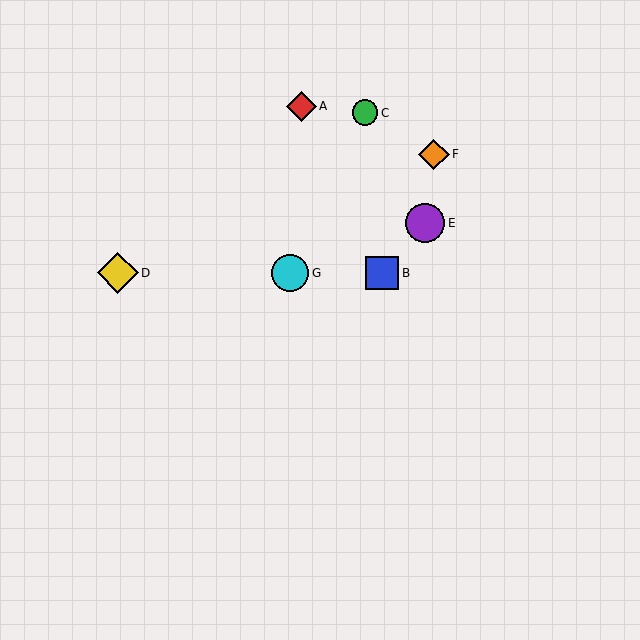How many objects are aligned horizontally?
3 objects (B, D, G) are aligned horizontally.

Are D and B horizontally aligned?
Yes, both are at y≈273.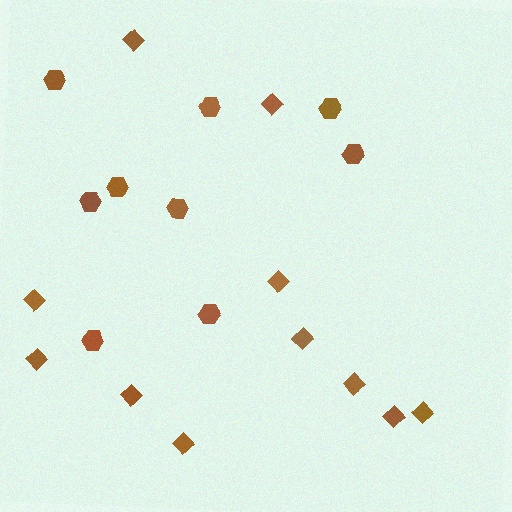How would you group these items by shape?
There are 2 groups: one group of hexagons (9) and one group of diamonds (11).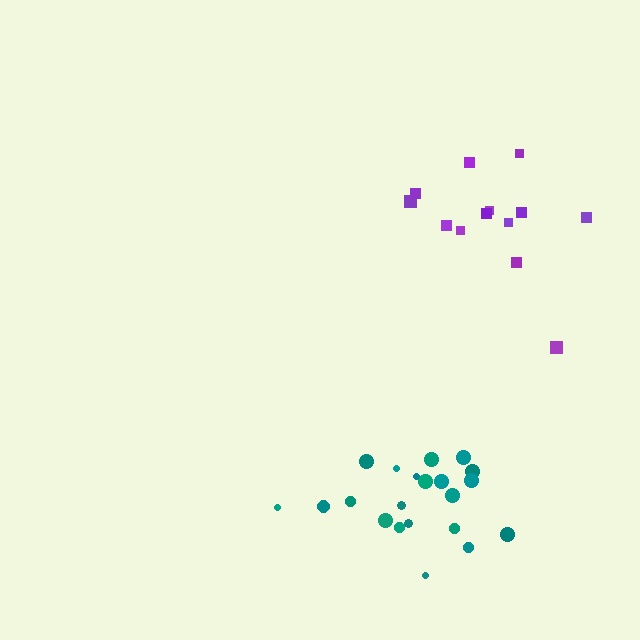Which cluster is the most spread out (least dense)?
Purple.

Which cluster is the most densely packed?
Teal.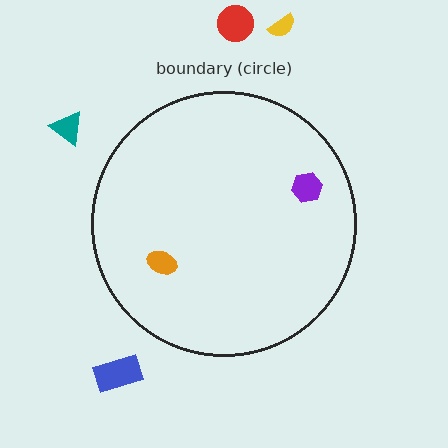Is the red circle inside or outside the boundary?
Outside.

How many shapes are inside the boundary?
2 inside, 4 outside.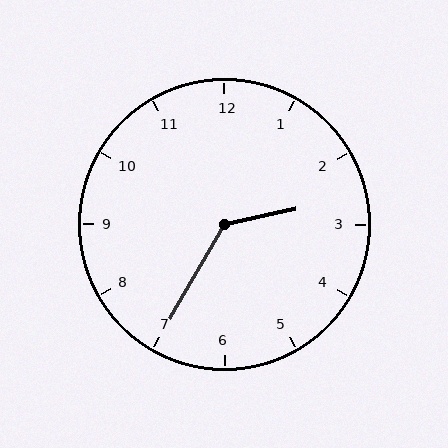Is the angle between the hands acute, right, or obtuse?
It is obtuse.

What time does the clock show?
2:35.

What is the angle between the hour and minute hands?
Approximately 132 degrees.